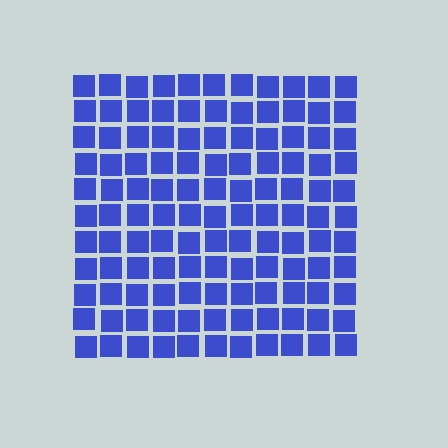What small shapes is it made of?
It is made of small squares.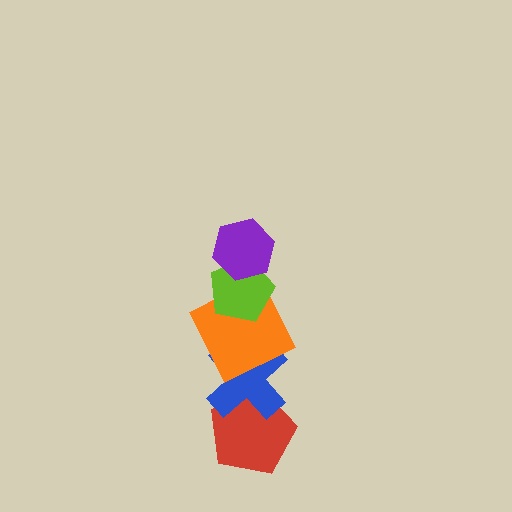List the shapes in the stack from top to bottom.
From top to bottom: the purple hexagon, the lime pentagon, the orange square, the blue cross, the red pentagon.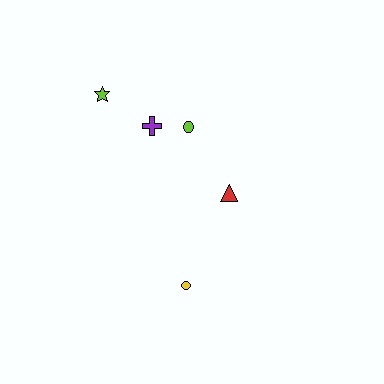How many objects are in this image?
There are 5 objects.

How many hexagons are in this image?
There are no hexagons.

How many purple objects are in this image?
There is 1 purple object.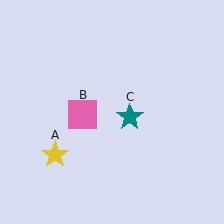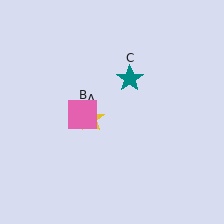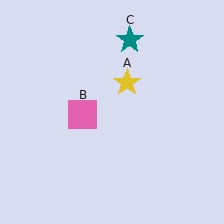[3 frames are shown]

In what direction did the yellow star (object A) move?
The yellow star (object A) moved up and to the right.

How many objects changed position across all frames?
2 objects changed position: yellow star (object A), teal star (object C).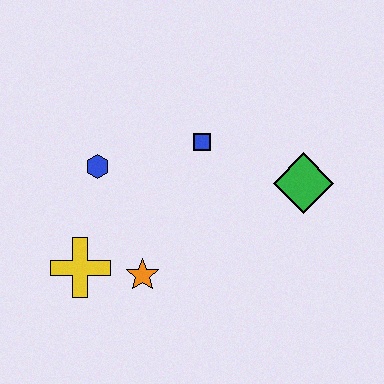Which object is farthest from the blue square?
The yellow cross is farthest from the blue square.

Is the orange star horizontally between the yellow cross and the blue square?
Yes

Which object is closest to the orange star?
The yellow cross is closest to the orange star.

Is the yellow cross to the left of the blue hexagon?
Yes